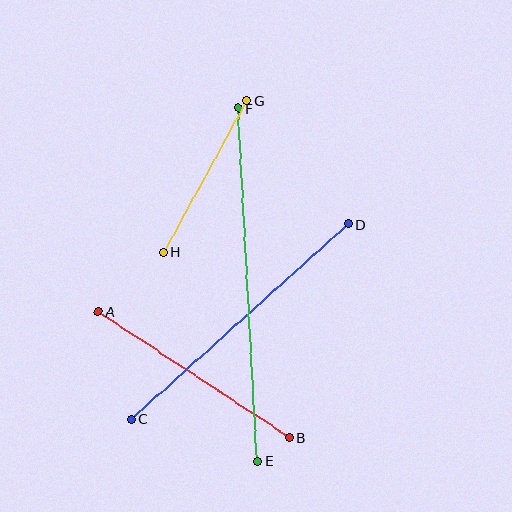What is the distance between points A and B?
The distance is approximately 229 pixels.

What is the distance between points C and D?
The distance is approximately 292 pixels.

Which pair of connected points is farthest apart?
Points E and F are farthest apart.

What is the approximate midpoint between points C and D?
The midpoint is at approximately (239, 321) pixels.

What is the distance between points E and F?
The distance is approximately 354 pixels.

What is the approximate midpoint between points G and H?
The midpoint is at approximately (205, 176) pixels.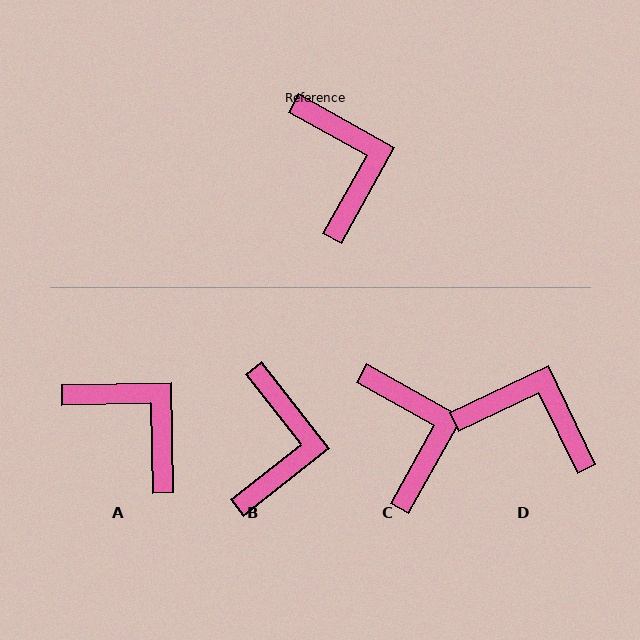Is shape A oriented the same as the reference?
No, it is off by about 30 degrees.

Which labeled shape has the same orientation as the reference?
C.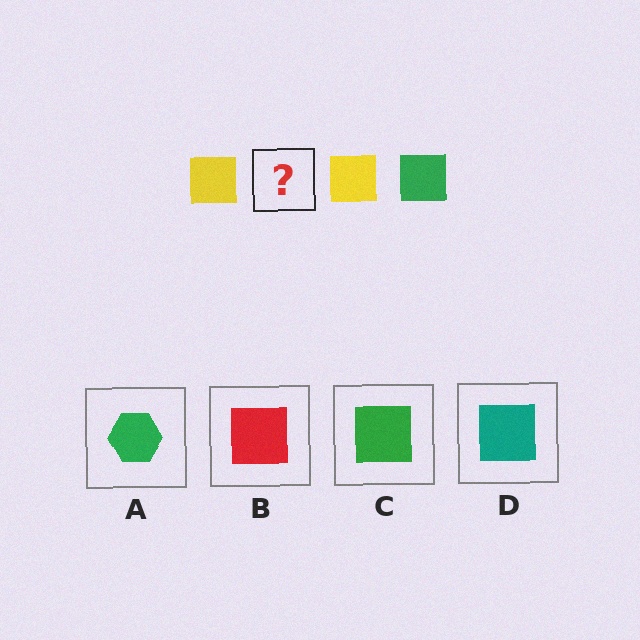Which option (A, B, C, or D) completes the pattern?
C.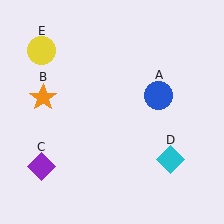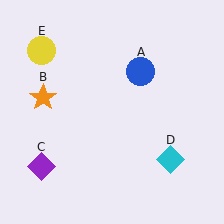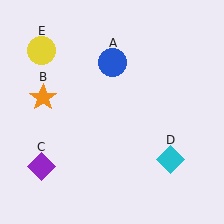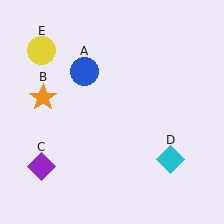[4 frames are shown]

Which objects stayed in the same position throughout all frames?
Orange star (object B) and purple diamond (object C) and cyan diamond (object D) and yellow circle (object E) remained stationary.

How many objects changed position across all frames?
1 object changed position: blue circle (object A).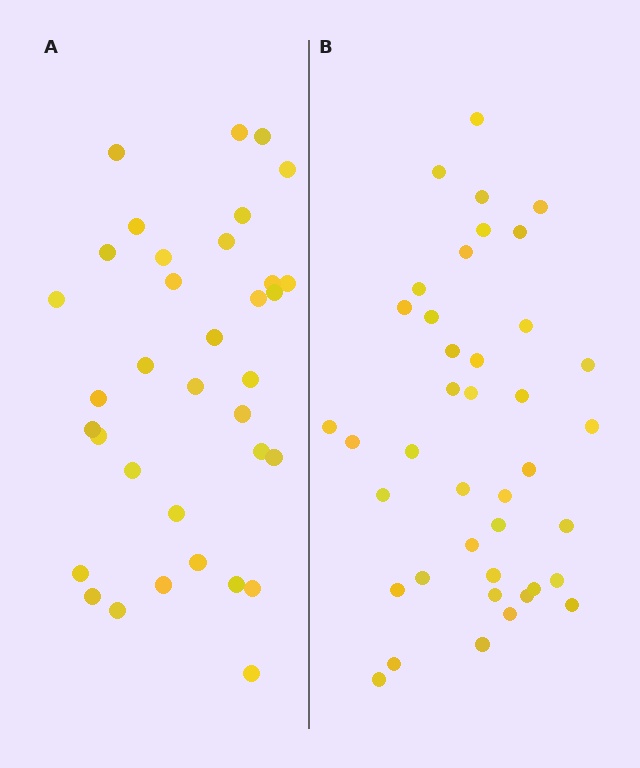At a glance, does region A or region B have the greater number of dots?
Region B (the right region) has more dots.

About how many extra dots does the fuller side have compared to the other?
Region B has about 5 more dots than region A.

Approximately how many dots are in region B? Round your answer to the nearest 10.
About 40 dots.